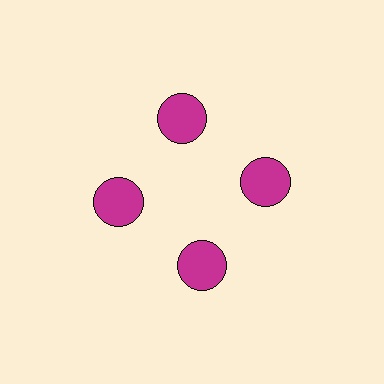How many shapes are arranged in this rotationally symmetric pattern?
There are 4 shapes, arranged in 4 groups of 1.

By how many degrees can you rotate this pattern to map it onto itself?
The pattern maps onto itself every 90 degrees of rotation.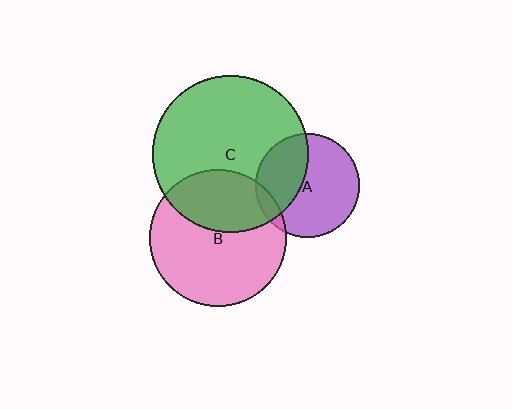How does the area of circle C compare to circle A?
Approximately 2.3 times.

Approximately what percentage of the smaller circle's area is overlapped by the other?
Approximately 35%.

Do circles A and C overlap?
Yes.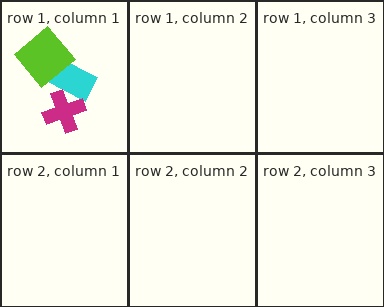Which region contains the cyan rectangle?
The row 1, column 1 region.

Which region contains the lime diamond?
The row 1, column 1 region.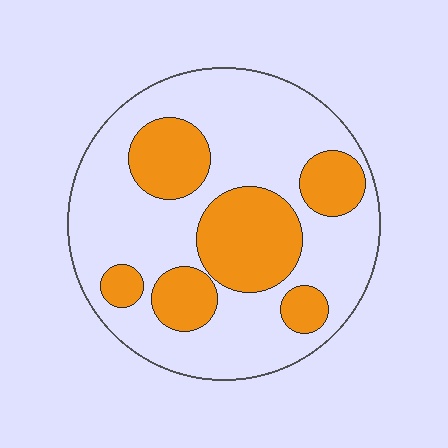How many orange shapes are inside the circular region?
6.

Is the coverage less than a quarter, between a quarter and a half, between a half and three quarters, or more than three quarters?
Between a quarter and a half.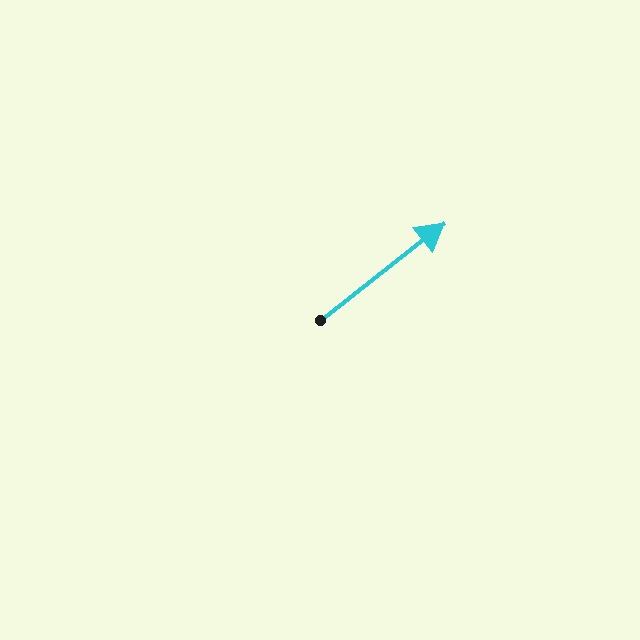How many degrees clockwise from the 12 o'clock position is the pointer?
Approximately 52 degrees.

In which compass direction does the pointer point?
Northeast.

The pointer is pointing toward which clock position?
Roughly 2 o'clock.